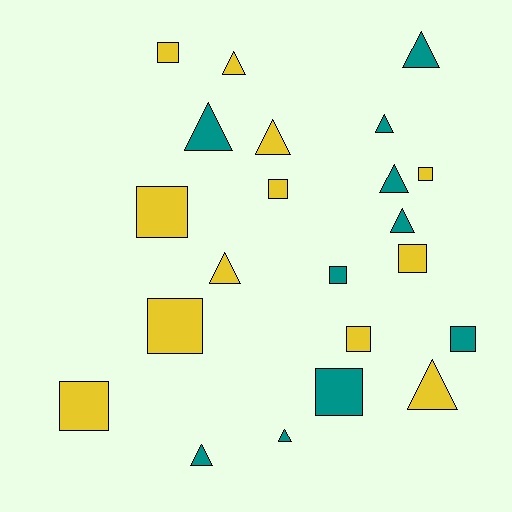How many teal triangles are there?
There are 7 teal triangles.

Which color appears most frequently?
Yellow, with 12 objects.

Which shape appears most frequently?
Triangle, with 11 objects.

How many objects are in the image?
There are 22 objects.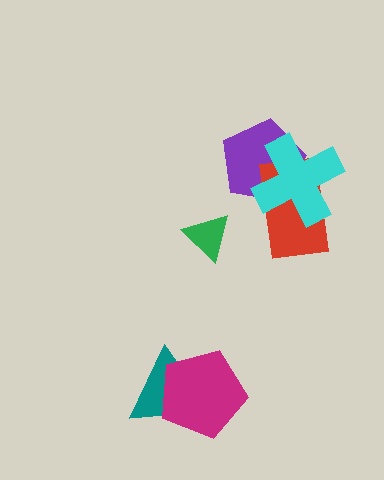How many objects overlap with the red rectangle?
2 objects overlap with the red rectangle.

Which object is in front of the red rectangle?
The cyan cross is in front of the red rectangle.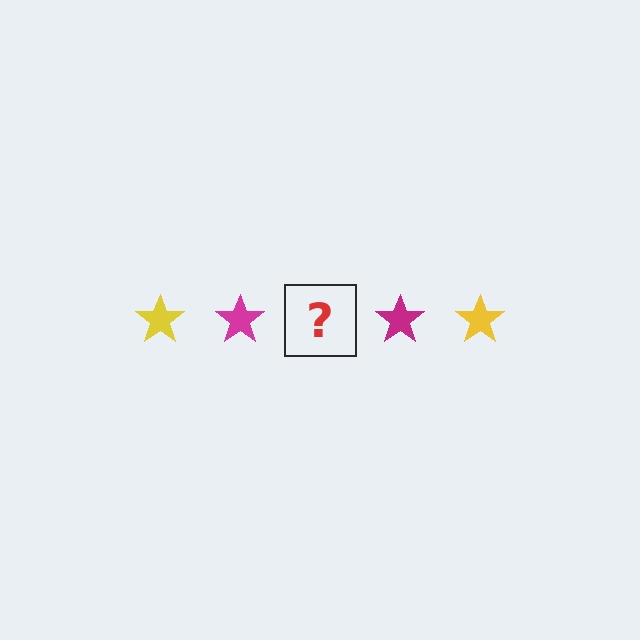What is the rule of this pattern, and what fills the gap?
The rule is that the pattern cycles through yellow, magenta stars. The gap should be filled with a yellow star.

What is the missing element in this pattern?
The missing element is a yellow star.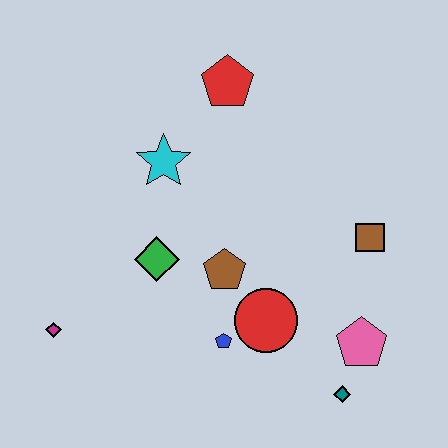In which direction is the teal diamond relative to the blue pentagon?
The teal diamond is to the right of the blue pentagon.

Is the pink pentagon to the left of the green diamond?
No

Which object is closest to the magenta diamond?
The green diamond is closest to the magenta diamond.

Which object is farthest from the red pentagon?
The teal diamond is farthest from the red pentagon.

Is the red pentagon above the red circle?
Yes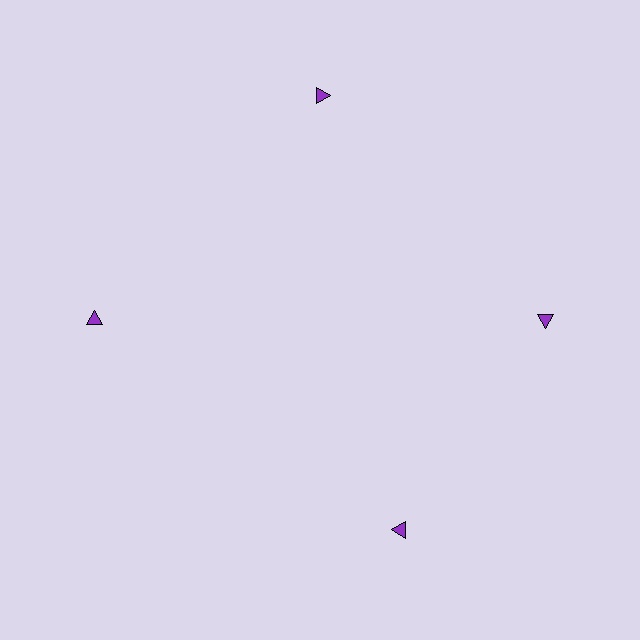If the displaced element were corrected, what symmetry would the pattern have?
It would have 4-fold rotational symmetry — the pattern would map onto itself every 90 degrees.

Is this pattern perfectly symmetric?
No. The 4 purple triangles are arranged in a ring, but one element near the 6 o'clock position is rotated out of alignment along the ring, breaking the 4-fold rotational symmetry.